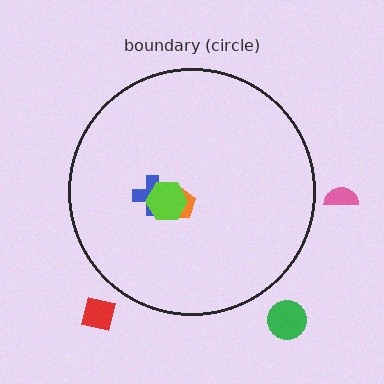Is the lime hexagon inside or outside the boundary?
Inside.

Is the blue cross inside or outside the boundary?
Inside.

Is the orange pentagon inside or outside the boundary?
Inside.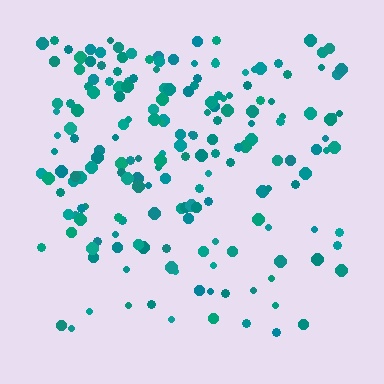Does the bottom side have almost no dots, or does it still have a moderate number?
Still a moderate number, just noticeably fewer than the top.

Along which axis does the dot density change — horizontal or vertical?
Vertical.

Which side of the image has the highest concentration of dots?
The top.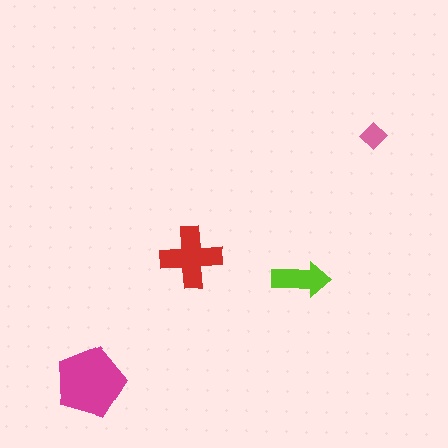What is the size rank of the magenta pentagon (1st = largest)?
1st.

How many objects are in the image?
There are 4 objects in the image.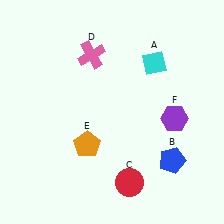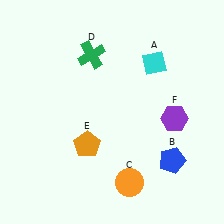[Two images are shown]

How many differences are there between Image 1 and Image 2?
There are 2 differences between the two images.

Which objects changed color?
C changed from red to orange. D changed from pink to green.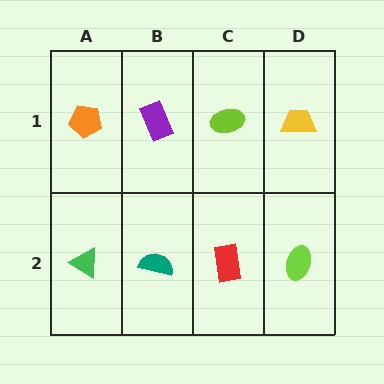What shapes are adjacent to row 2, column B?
A purple rectangle (row 1, column B), a green triangle (row 2, column A), a red rectangle (row 2, column C).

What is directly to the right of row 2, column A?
A teal semicircle.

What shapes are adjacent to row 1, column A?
A green triangle (row 2, column A), a purple rectangle (row 1, column B).